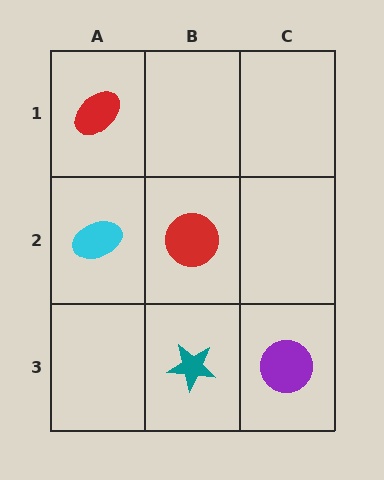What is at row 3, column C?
A purple circle.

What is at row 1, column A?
A red ellipse.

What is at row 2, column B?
A red circle.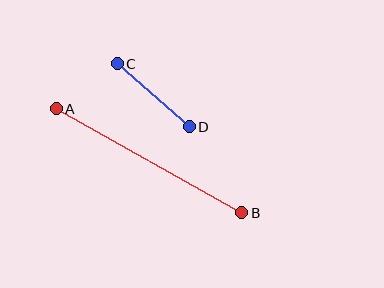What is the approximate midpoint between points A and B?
The midpoint is at approximately (149, 161) pixels.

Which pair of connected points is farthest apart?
Points A and B are farthest apart.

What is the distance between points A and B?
The distance is approximately 213 pixels.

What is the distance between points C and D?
The distance is approximately 96 pixels.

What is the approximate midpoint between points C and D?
The midpoint is at approximately (153, 95) pixels.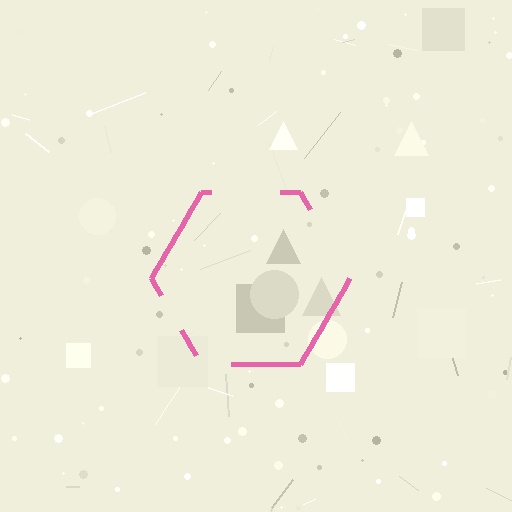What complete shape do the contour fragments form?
The contour fragments form a hexagon.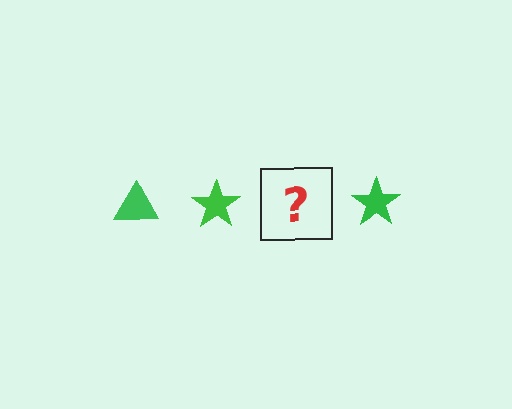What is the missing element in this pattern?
The missing element is a green triangle.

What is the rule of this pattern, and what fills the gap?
The rule is that the pattern cycles through triangle, star shapes in green. The gap should be filled with a green triangle.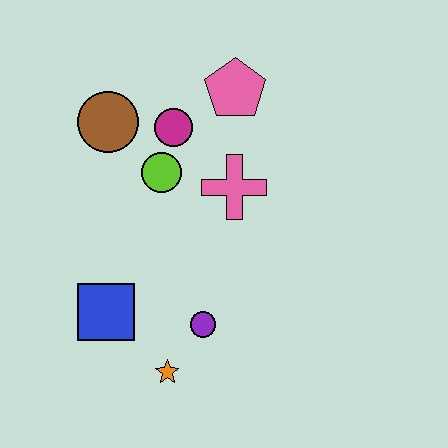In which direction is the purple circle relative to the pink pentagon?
The purple circle is below the pink pentagon.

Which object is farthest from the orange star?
The pink pentagon is farthest from the orange star.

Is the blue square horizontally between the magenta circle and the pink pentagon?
No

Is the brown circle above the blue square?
Yes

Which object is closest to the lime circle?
The magenta circle is closest to the lime circle.